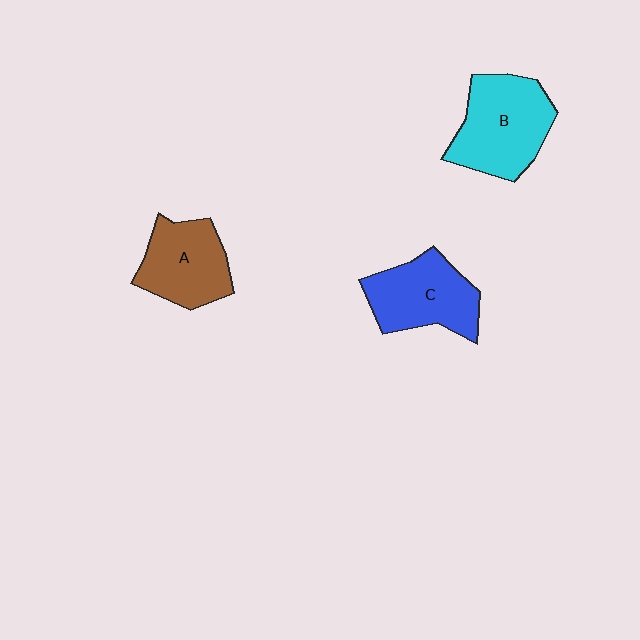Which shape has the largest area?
Shape B (cyan).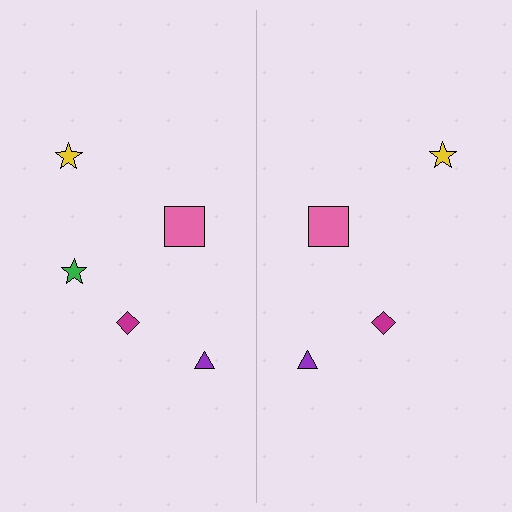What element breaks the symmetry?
A green star is missing from the right side.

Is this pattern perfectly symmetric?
No, the pattern is not perfectly symmetric. A green star is missing from the right side.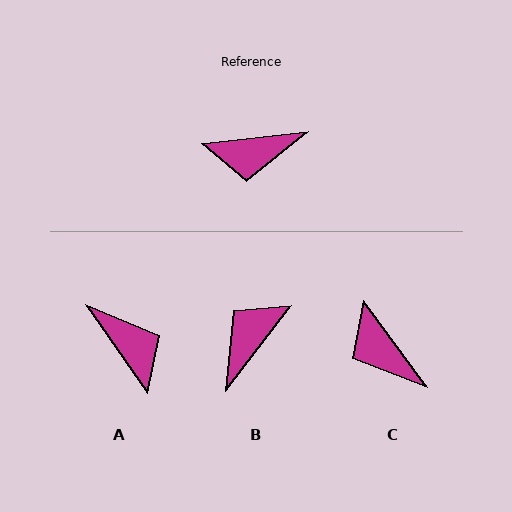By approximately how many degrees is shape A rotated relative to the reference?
Approximately 119 degrees counter-clockwise.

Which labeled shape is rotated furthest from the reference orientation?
B, about 134 degrees away.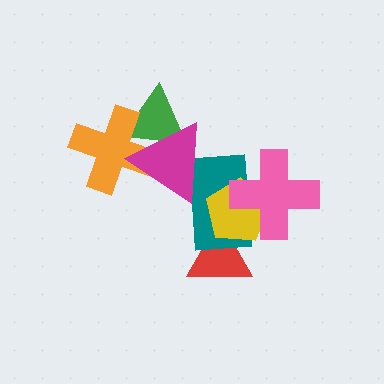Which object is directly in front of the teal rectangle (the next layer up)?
The yellow pentagon is directly in front of the teal rectangle.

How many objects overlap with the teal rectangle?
4 objects overlap with the teal rectangle.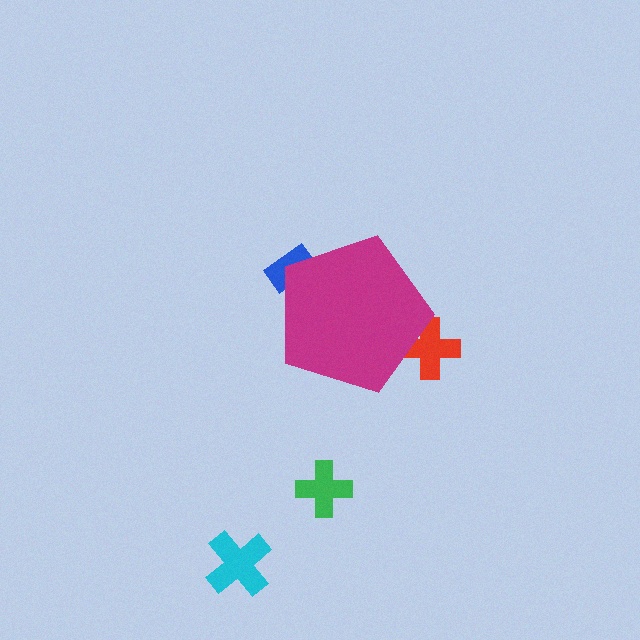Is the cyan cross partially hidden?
No, the cyan cross is fully visible.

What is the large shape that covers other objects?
A magenta pentagon.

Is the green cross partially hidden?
No, the green cross is fully visible.